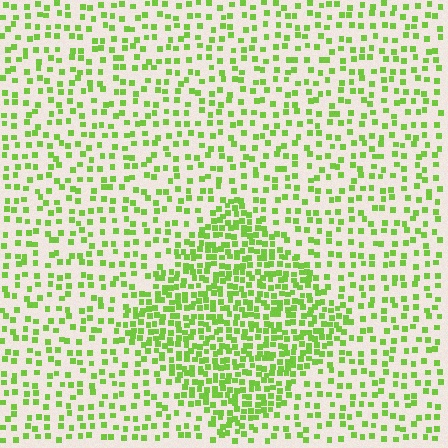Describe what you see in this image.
The image contains small lime elements arranged at two different densities. A diamond-shaped region is visible where the elements are more densely packed than the surrounding area.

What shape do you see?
I see a diamond.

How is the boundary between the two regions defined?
The boundary is defined by a change in element density (approximately 2.2x ratio). All elements are the same color, size, and shape.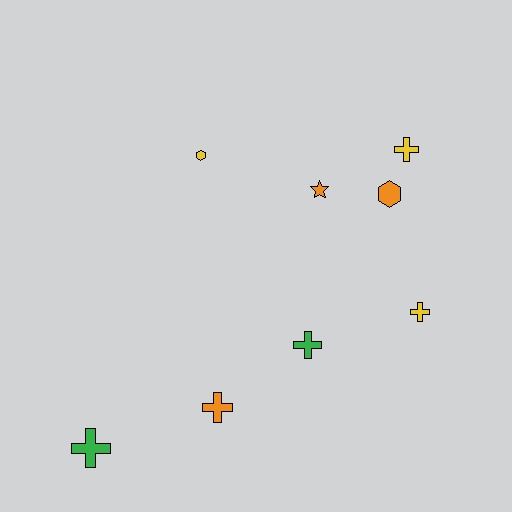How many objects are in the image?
There are 8 objects.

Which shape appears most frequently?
Cross, with 5 objects.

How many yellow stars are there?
There are no yellow stars.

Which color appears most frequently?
Orange, with 3 objects.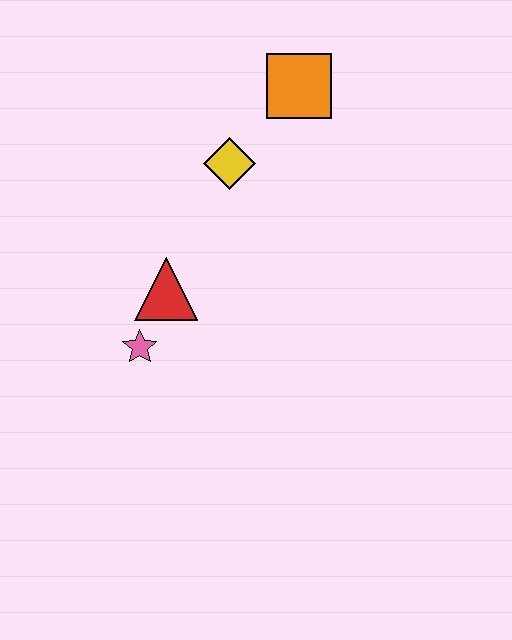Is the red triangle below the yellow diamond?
Yes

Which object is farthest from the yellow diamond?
The pink star is farthest from the yellow diamond.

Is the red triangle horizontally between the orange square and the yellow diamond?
No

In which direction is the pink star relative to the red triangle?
The pink star is below the red triangle.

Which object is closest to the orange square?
The yellow diamond is closest to the orange square.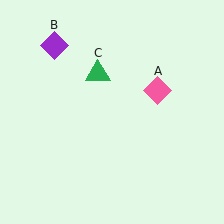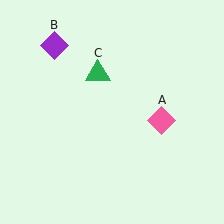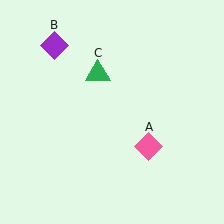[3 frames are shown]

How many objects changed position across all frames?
1 object changed position: pink diamond (object A).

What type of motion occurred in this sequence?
The pink diamond (object A) rotated clockwise around the center of the scene.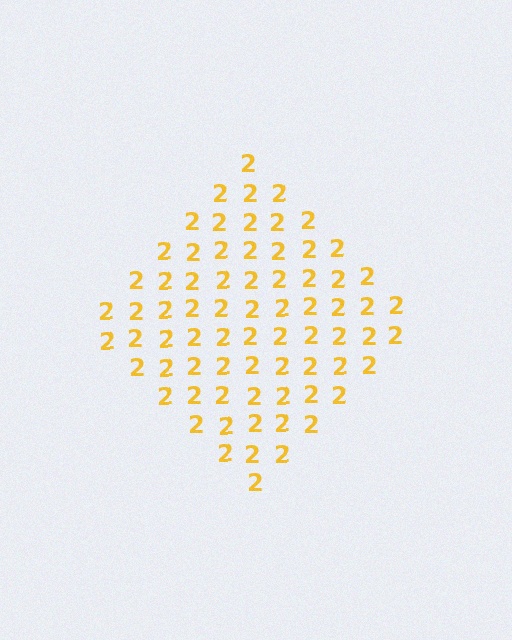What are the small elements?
The small elements are digit 2's.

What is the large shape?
The large shape is a diamond.